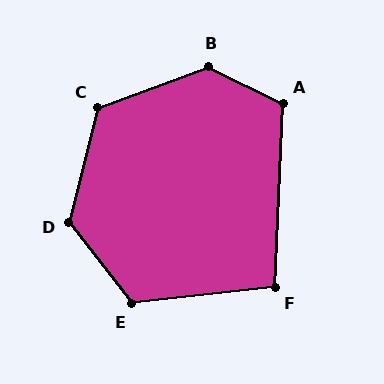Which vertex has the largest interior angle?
B, at approximately 133 degrees.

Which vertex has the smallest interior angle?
F, at approximately 99 degrees.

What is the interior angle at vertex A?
Approximately 114 degrees (obtuse).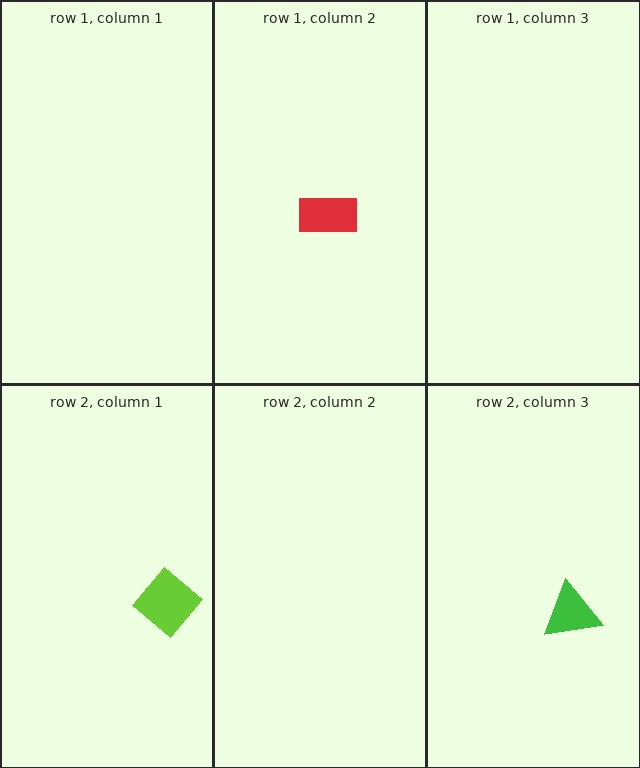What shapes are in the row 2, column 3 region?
The green triangle.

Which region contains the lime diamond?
The row 2, column 1 region.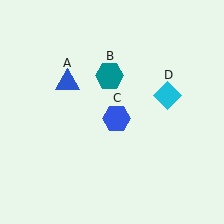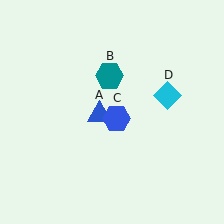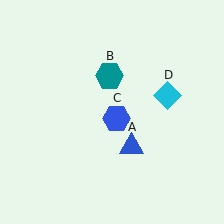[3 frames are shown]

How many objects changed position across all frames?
1 object changed position: blue triangle (object A).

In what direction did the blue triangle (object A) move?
The blue triangle (object A) moved down and to the right.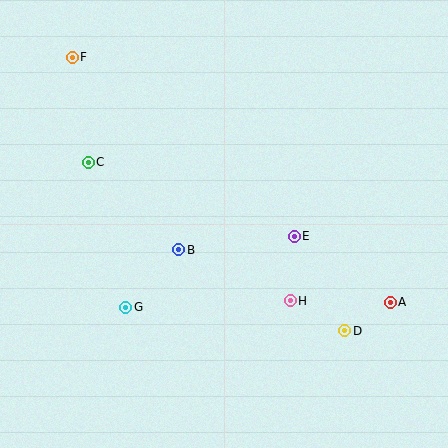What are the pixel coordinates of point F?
Point F is at (72, 58).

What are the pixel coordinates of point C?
Point C is at (88, 162).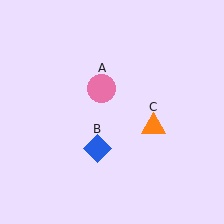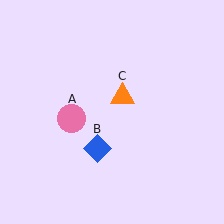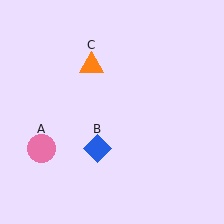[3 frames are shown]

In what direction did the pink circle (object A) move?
The pink circle (object A) moved down and to the left.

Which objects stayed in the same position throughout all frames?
Blue diamond (object B) remained stationary.